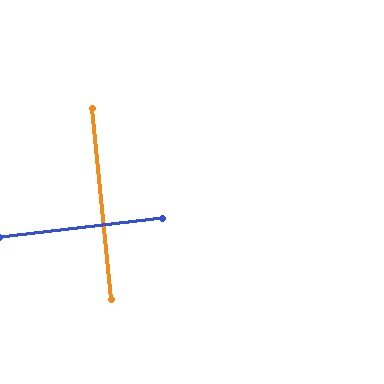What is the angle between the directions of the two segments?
Approximately 89 degrees.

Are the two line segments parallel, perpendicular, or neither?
Perpendicular — they meet at approximately 89°.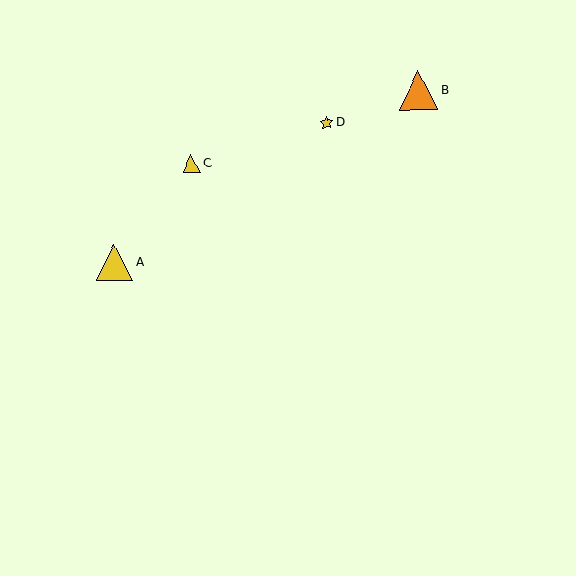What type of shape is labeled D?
Shape D is a yellow star.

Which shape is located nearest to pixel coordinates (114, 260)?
The yellow triangle (labeled A) at (114, 263) is nearest to that location.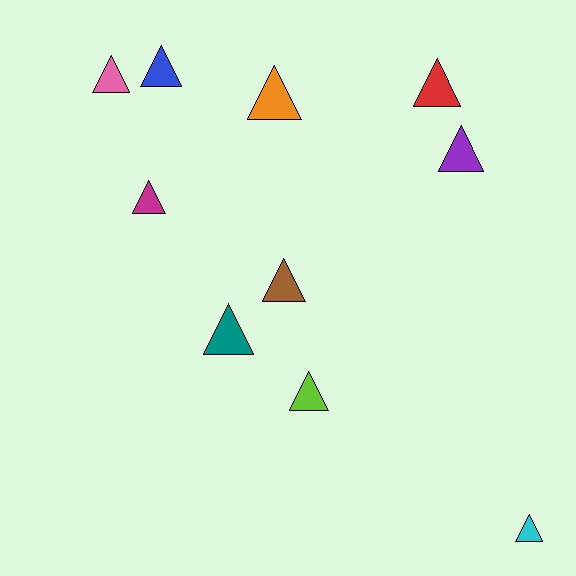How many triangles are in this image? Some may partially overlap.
There are 10 triangles.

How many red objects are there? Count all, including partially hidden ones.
There is 1 red object.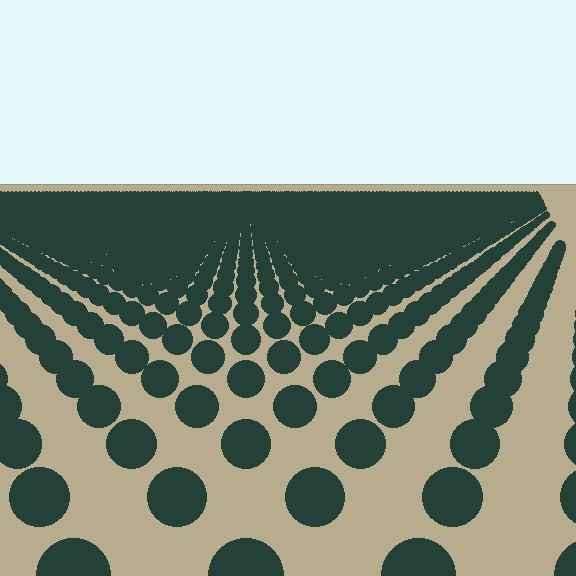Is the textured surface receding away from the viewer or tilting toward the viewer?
The surface is receding away from the viewer. Texture elements get smaller and denser toward the top.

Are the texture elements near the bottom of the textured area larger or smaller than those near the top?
Larger. Near the bottom, elements are closer to the viewer and appear at a bigger on-screen size.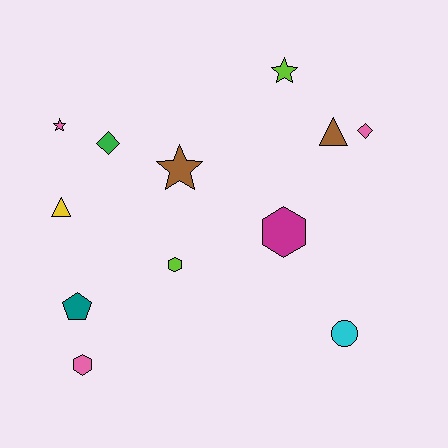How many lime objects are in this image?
There are 2 lime objects.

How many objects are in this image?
There are 12 objects.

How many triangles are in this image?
There are 2 triangles.